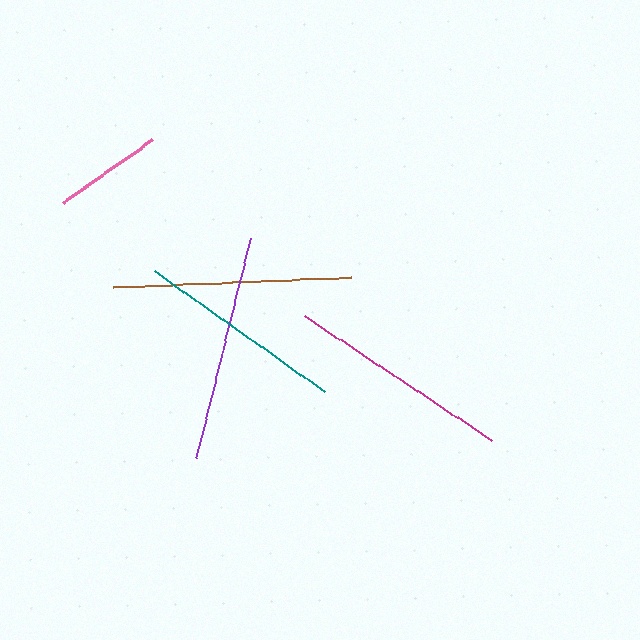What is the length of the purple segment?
The purple segment is approximately 227 pixels long.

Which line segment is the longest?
The brown line is the longest at approximately 237 pixels.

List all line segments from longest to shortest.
From longest to shortest: brown, purple, magenta, teal, pink.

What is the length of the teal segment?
The teal segment is approximately 209 pixels long.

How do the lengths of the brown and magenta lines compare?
The brown and magenta lines are approximately the same length.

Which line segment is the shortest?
The pink line is the shortest at approximately 110 pixels.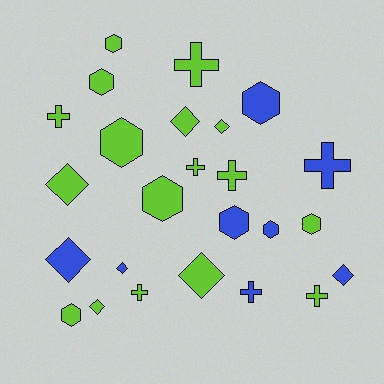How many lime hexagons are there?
There are 6 lime hexagons.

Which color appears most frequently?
Lime, with 17 objects.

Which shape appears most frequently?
Hexagon, with 9 objects.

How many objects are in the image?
There are 25 objects.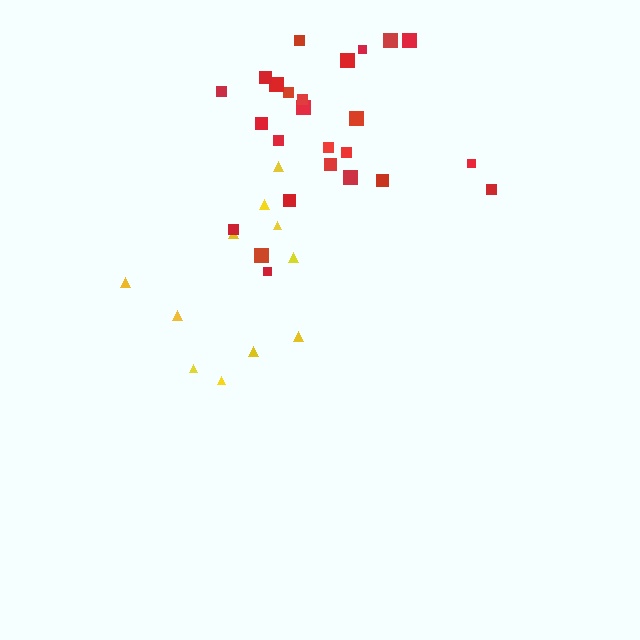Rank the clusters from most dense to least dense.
red, yellow.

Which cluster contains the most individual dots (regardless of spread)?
Red (25).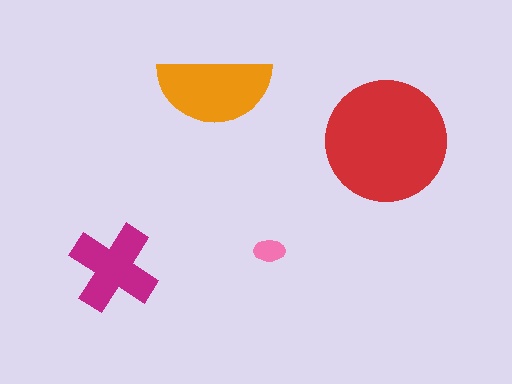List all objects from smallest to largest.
The pink ellipse, the magenta cross, the orange semicircle, the red circle.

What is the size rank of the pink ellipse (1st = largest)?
4th.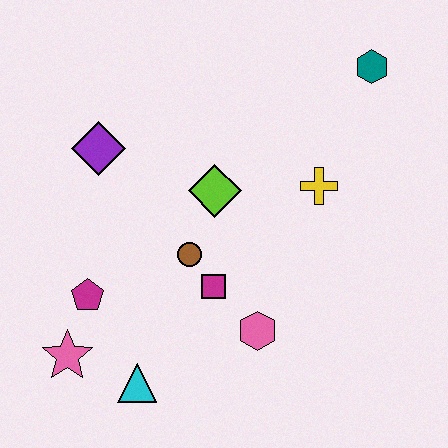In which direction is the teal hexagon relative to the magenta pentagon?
The teal hexagon is to the right of the magenta pentagon.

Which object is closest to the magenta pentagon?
The pink star is closest to the magenta pentagon.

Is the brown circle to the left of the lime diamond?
Yes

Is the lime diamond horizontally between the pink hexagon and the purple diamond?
Yes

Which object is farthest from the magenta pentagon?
The teal hexagon is farthest from the magenta pentagon.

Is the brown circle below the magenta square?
No